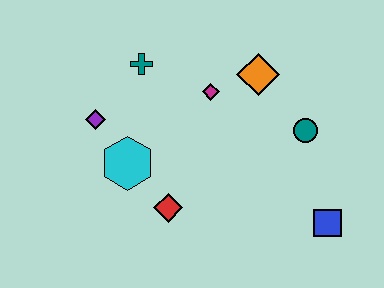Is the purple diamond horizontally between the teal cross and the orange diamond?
No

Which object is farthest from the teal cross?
The blue square is farthest from the teal cross.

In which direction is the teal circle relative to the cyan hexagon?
The teal circle is to the right of the cyan hexagon.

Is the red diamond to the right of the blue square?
No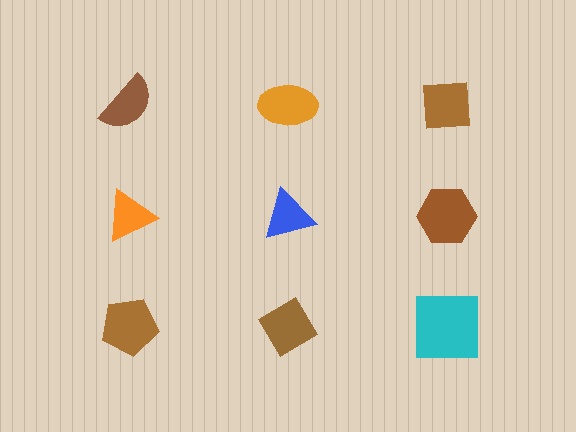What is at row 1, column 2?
An orange ellipse.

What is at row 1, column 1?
A brown semicircle.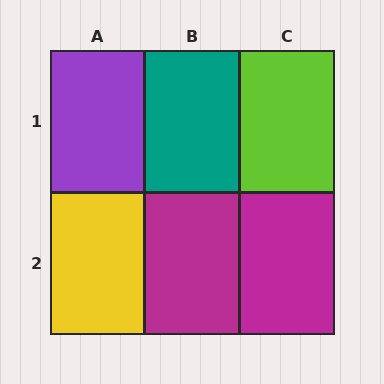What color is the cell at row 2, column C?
Magenta.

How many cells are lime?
1 cell is lime.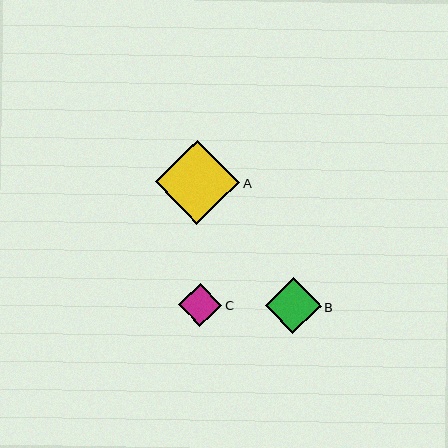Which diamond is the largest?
Diamond A is the largest with a size of approximately 84 pixels.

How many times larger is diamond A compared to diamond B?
Diamond A is approximately 1.5 times the size of diamond B.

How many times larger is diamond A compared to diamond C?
Diamond A is approximately 2.0 times the size of diamond C.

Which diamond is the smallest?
Diamond C is the smallest with a size of approximately 43 pixels.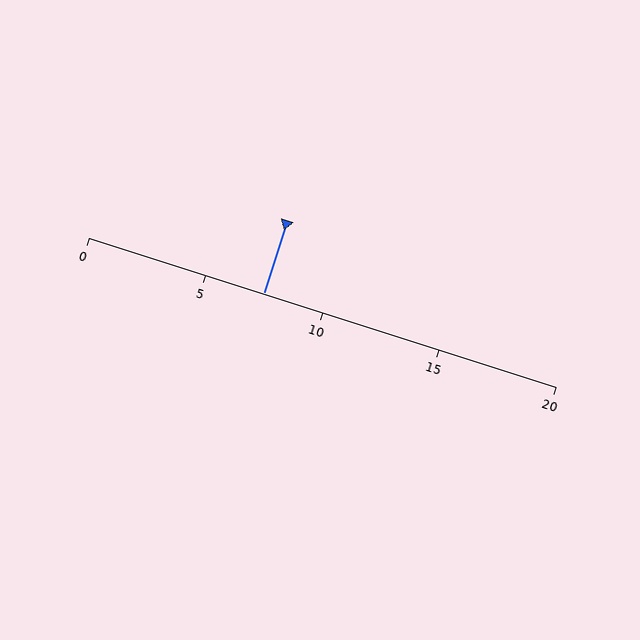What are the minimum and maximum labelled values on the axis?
The axis runs from 0 to 20.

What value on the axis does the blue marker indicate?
The marker indicates approximately 7.5.